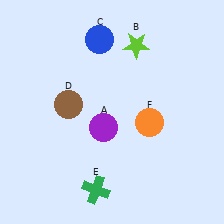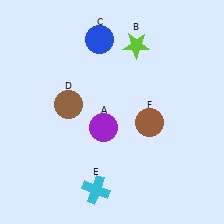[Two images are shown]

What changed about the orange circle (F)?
In Image 1, F is orange. In Image 2, it changed to brown.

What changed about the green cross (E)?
In Image 1, E is green. In Image 2, it changed to cyan.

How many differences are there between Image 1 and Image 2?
There are 2 differences between the two images.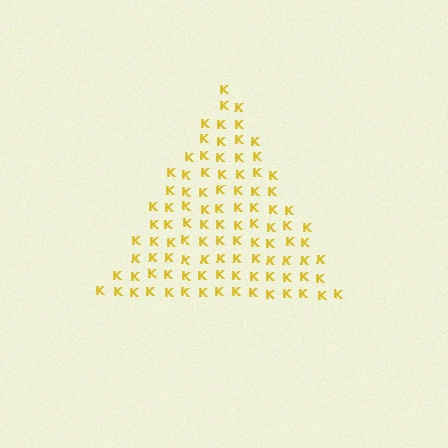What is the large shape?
The large shape is a triangle.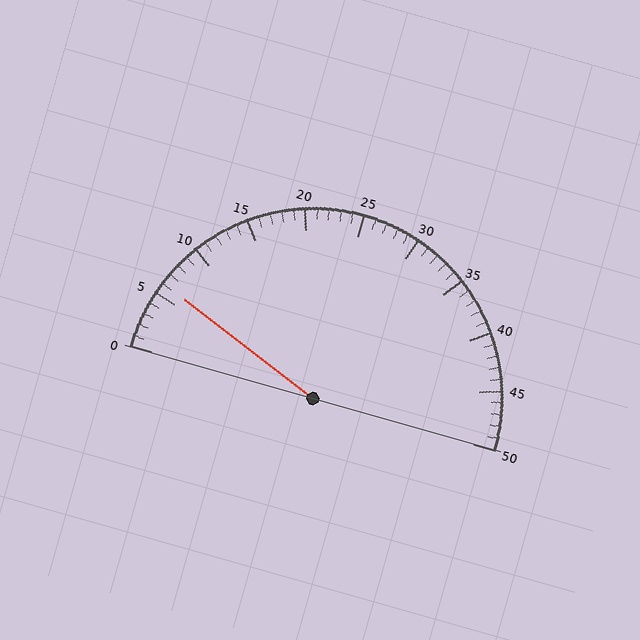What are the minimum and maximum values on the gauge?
The gauge ranges from 0 to 50.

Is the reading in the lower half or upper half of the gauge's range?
The reading is in the lower half of the range (0 to 50).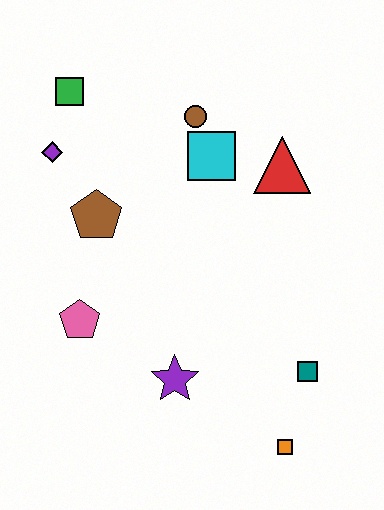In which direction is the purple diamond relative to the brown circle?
The purple diamond is to the left of the brown circle.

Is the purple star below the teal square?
Yes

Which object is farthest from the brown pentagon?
The orange square is farthest from the brown pentagon.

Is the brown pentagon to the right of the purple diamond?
Yes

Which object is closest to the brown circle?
The cyan square is closest to the brown circle.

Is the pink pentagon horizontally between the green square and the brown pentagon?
Yes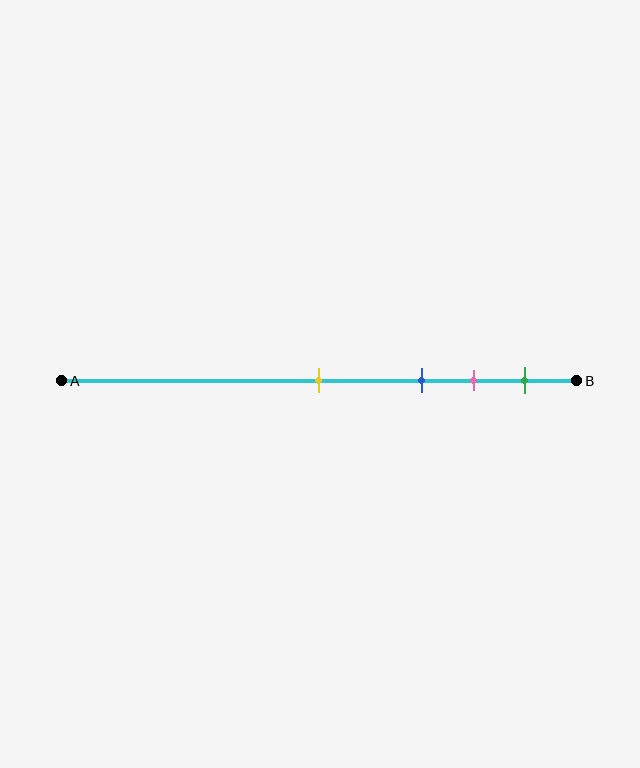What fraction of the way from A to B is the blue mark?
The blue mark is approximately 70% (0.7) of the way from A to B.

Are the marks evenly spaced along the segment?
No, the marks are not evenly spaced.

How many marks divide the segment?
There are 4 marks dividing the segment.